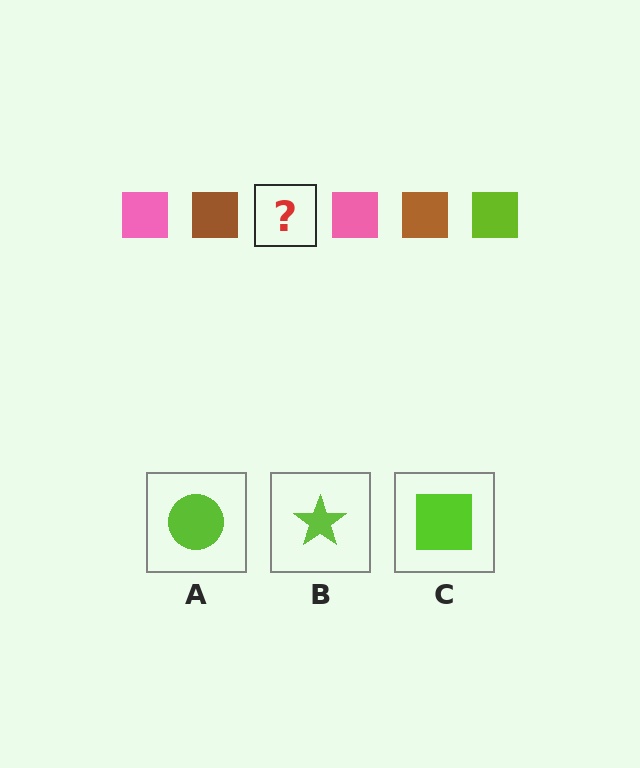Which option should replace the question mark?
Option C.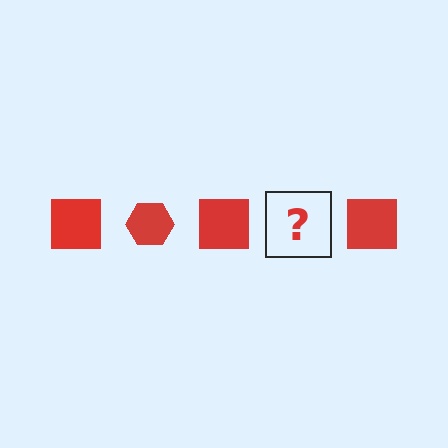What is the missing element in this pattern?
The missing element is a red hexagon.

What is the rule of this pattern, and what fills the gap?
The rule is that the pattern cycles through square, hexagon shapes in red. The gap should be filled with a red hexagon.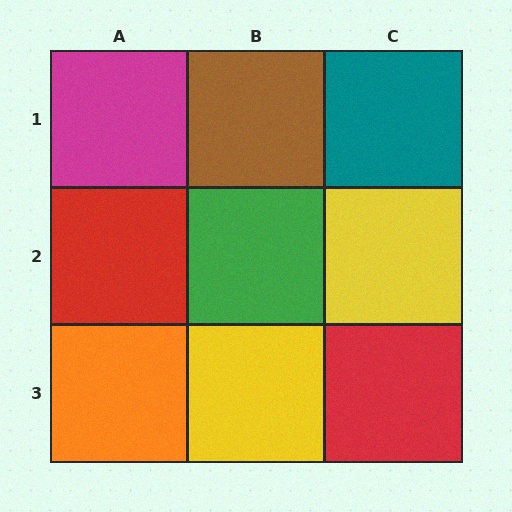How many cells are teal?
1 cell is teal.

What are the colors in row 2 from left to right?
Red, green, yellow.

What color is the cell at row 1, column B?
Brown.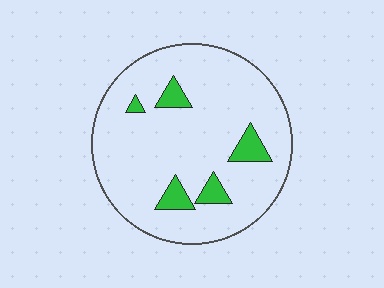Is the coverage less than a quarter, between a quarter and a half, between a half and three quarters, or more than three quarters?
Less than a quarter.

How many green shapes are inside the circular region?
5.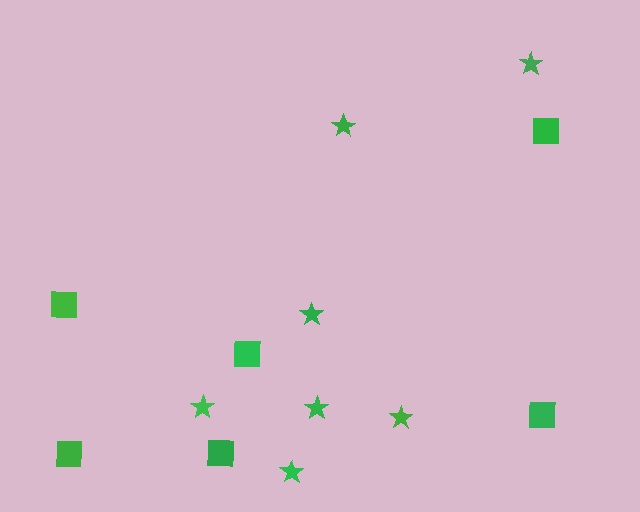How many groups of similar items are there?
There are 2 groups: one group of stars (7) and one group of squares (6).